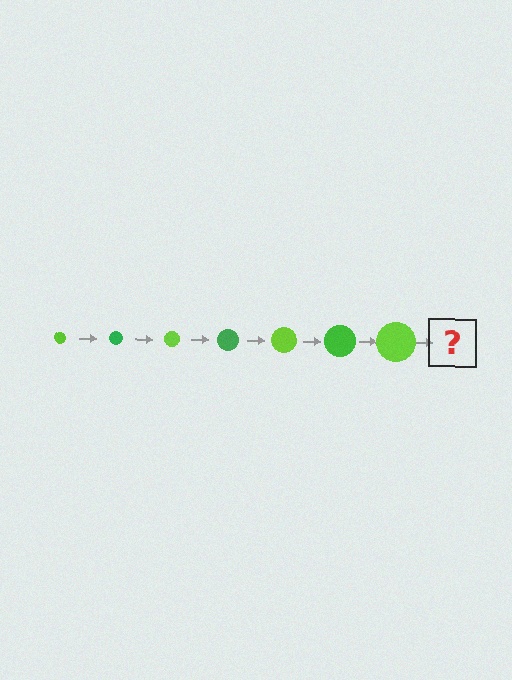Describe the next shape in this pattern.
It should be a green circle, larger than the previous one.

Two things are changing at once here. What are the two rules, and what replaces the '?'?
The two rules are that the circle grows larger each step and the color cycles through lime and green. The '?' should be a green circle, larger than the previous one.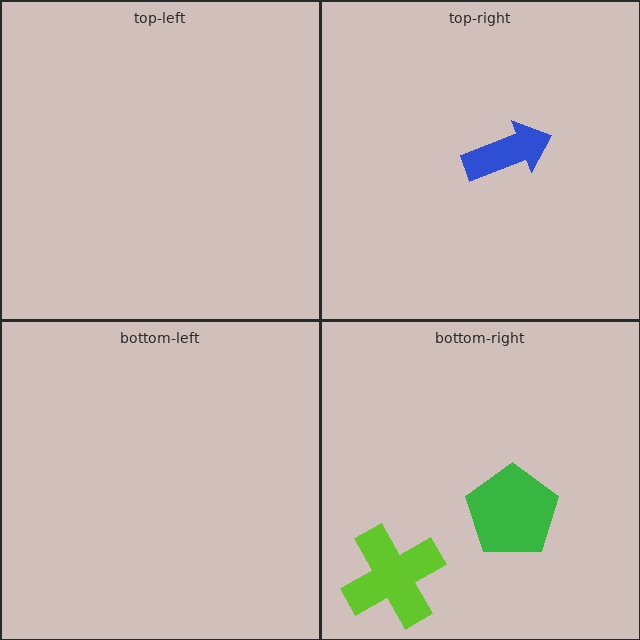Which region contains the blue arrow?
The top-right region.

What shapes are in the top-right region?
The blue arrow.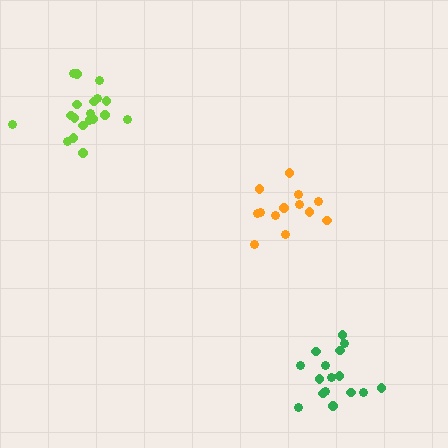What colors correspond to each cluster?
The clusters are colored: lime, green, orange.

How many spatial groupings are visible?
There are 3 spatial groupings.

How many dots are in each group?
Group 1: 19 dots, Group 2: 16 dots, Group 3: 13 dots (48 total).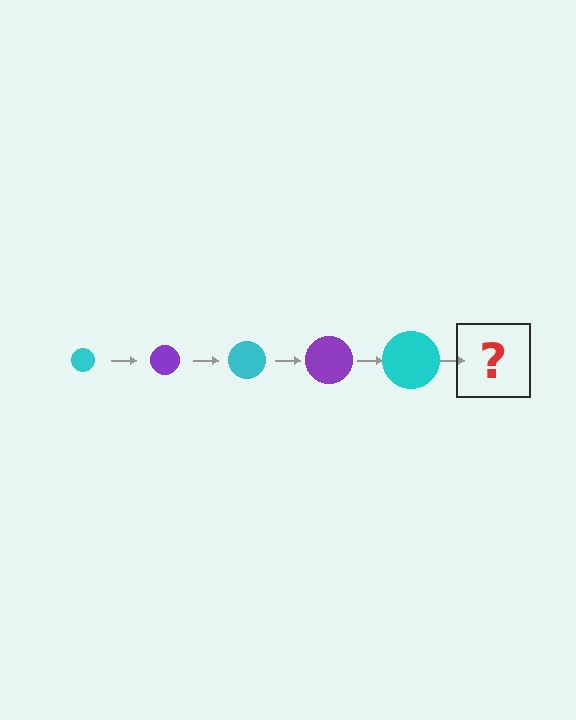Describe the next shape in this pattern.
It should be a purple circle, larger than the previous one.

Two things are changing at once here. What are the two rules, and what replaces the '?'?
The two rules are that the circle grows larger each step and the color cycles through cyan and purple. The '?' should be a purple circle, larger than the previous one.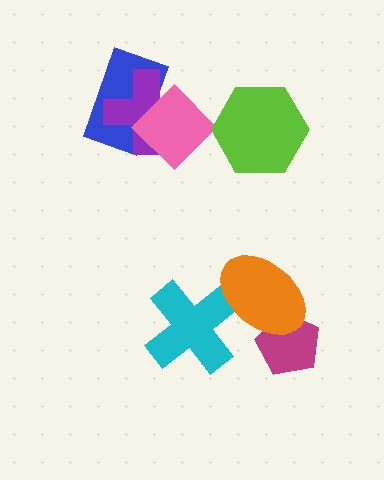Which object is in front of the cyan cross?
The orange ellipse is in front of the cyan cross.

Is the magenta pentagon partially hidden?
Yes, it is partially covered by another shape.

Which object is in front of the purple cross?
The pink diamond is in front of the purple cross.